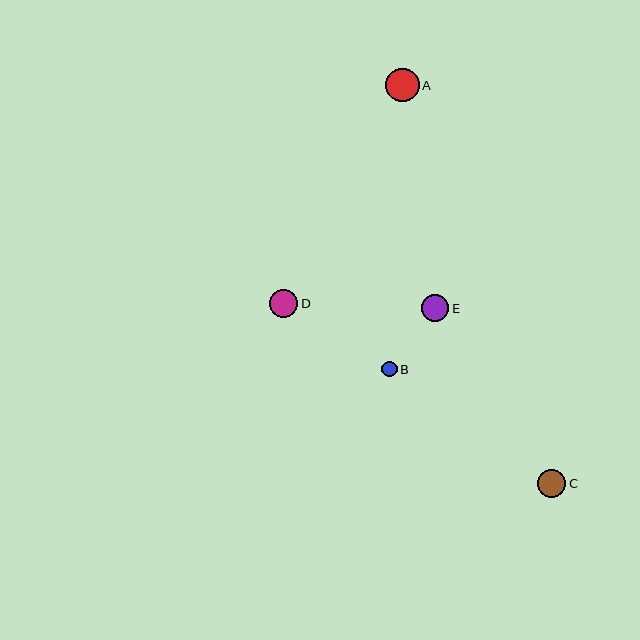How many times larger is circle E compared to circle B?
Circle E is approximately 1.8 times the size of circle B.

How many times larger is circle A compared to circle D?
Circle A is approximately 1.2 times the size of circle D.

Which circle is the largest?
Circle A is the largest with a size of approximately 34 pixels.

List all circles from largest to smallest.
From largest to smallest: A, C, D, E, B.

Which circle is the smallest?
Circle B is the smallest with a size of approximately 15 pixels.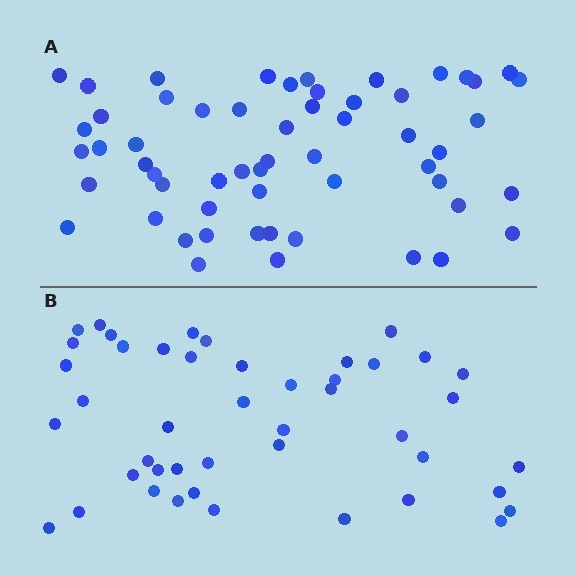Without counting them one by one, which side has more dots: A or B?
Region A (the top region) has more dots.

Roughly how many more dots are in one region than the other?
Region A has roughly 12 or so more dots than region B.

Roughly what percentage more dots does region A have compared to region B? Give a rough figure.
About 25% more.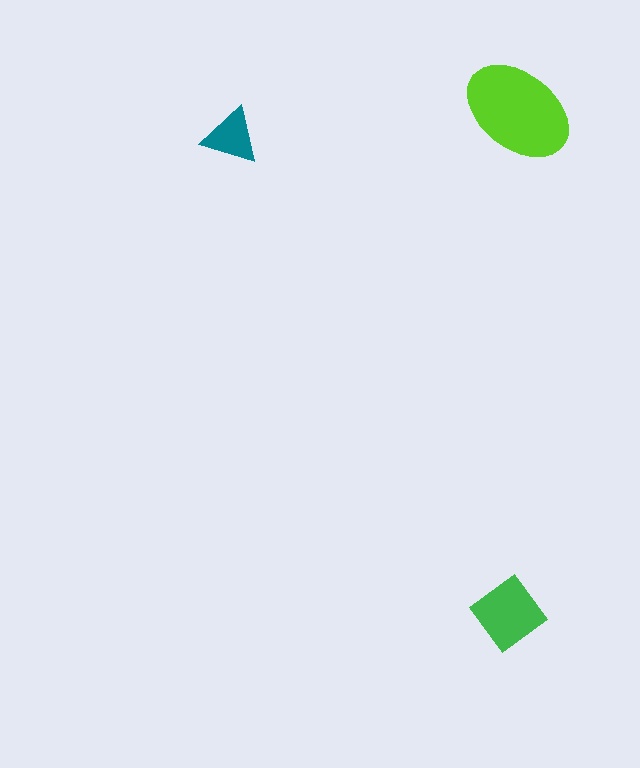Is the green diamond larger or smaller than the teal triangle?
Larger.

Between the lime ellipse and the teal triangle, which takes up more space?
The lime ellipse.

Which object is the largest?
The lime ellipse.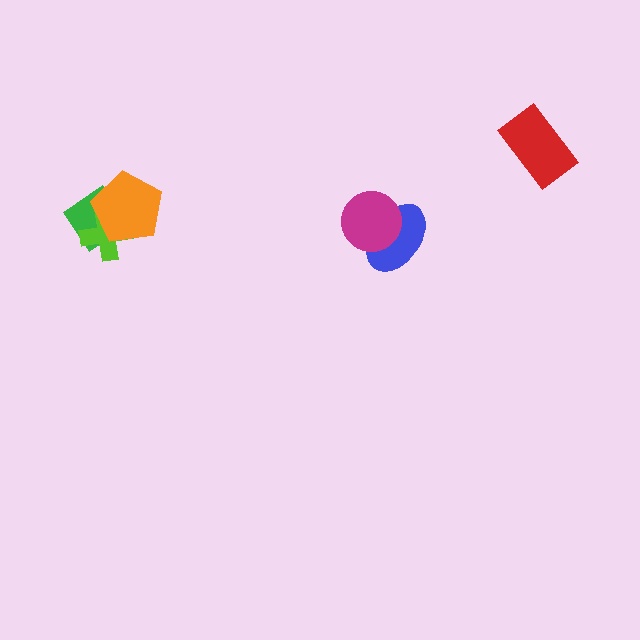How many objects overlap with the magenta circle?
1 object overlaps with the magenta circle.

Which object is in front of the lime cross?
The orange pentagon is in front of the lime cross.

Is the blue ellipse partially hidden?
Yes, it is partially covered by another shape.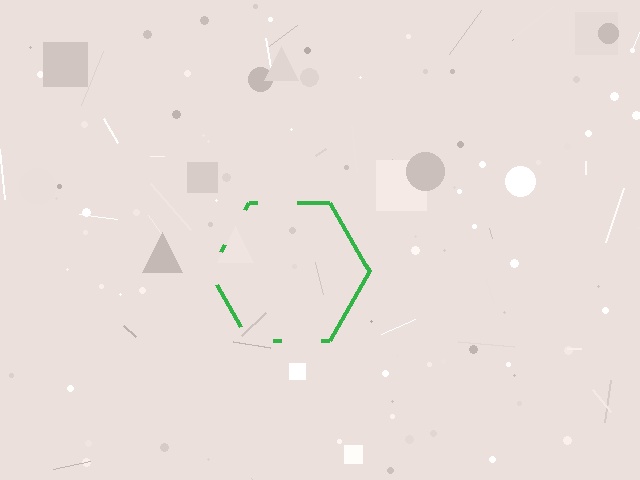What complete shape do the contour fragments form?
The contour fragments form a hexagon.